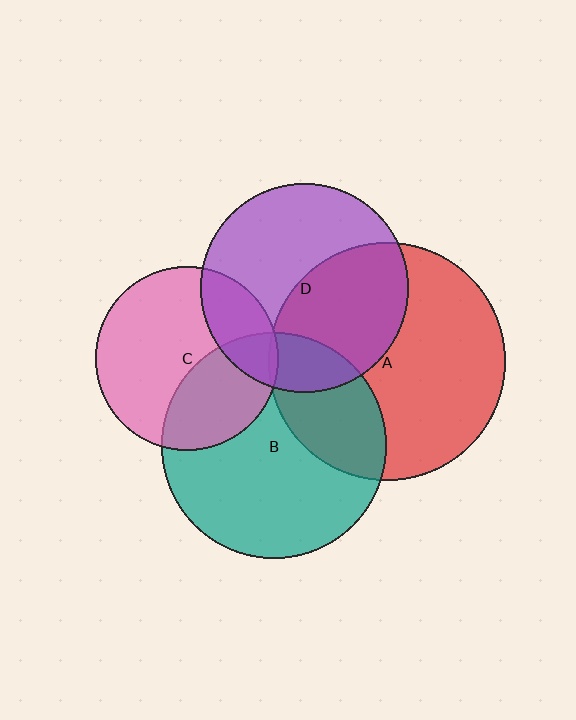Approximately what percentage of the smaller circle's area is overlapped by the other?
Approximately 15%.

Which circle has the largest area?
Circle A (red).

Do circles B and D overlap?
Yes.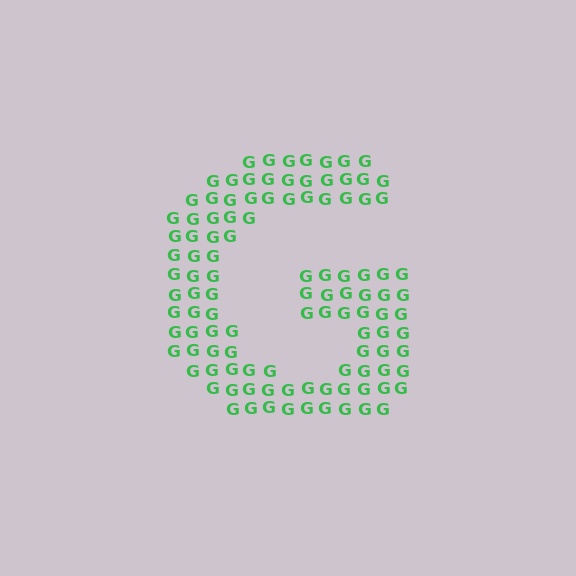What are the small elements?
The small elements are letter G's.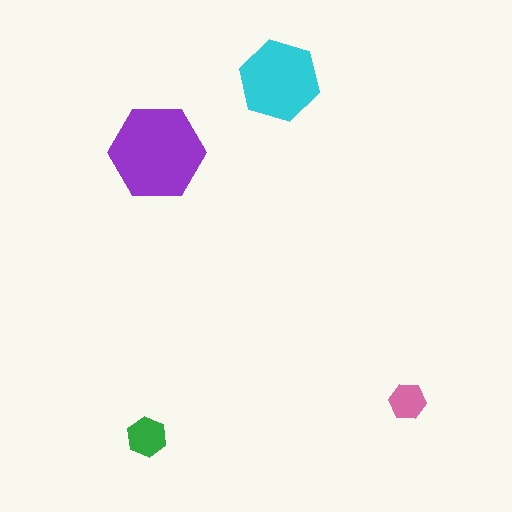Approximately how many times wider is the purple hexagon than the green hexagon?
About 2.5 times wider.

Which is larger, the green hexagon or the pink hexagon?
The green one.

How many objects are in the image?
There are 4 objects in the image.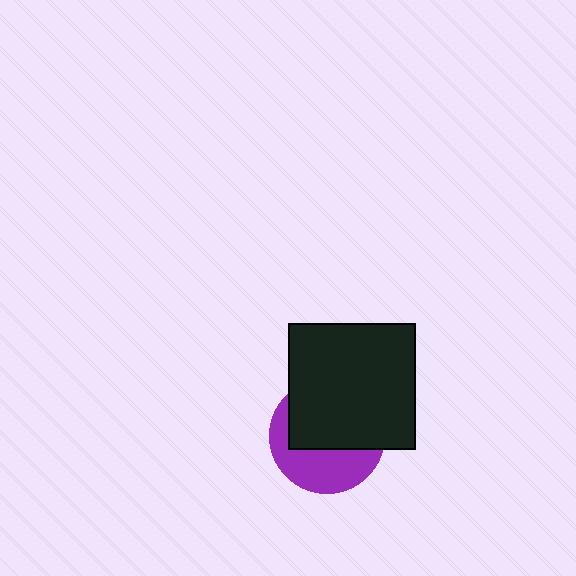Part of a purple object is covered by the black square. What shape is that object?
It is a circle.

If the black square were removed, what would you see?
You would see the complete purple circle.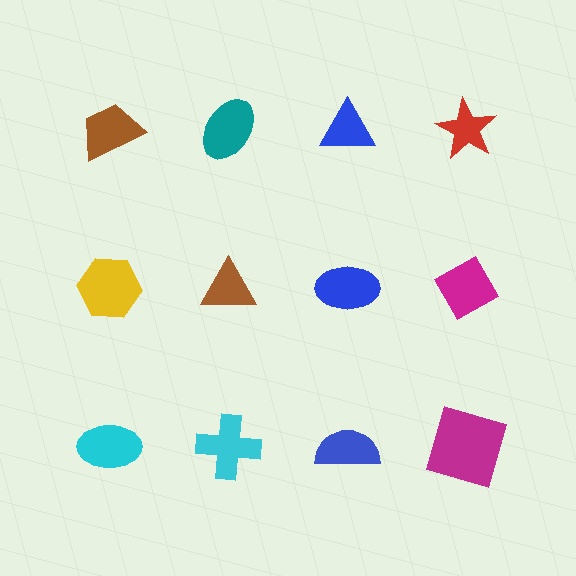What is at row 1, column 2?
A teal ellipse.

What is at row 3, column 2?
A cyan cross.